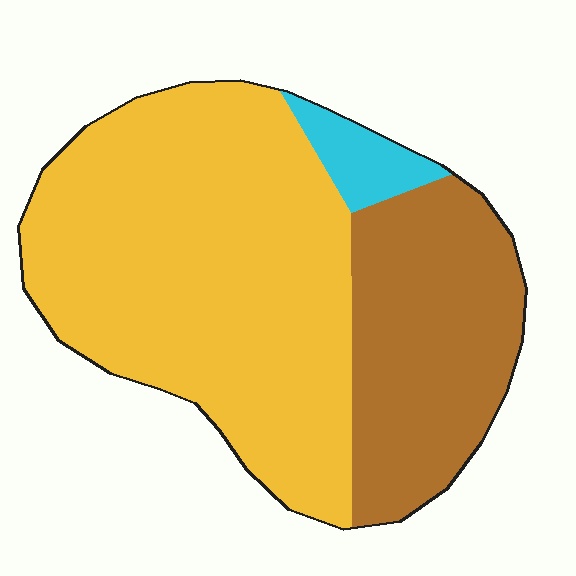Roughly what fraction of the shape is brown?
Brown takes up about one third (1/3) of the shape.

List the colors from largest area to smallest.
From largest to smallest: yellow, brown, cyan.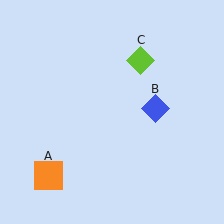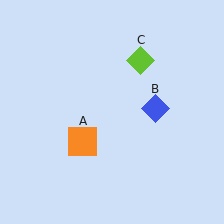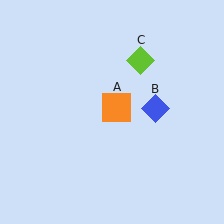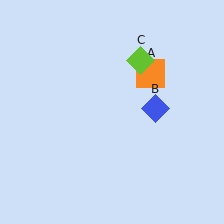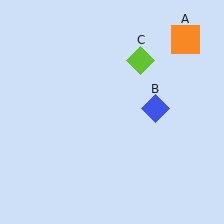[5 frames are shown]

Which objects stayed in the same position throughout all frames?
Blue diamond (object B) and lime diamond (object C) remained stationary.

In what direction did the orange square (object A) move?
The orange square (object A) moved up and to the right.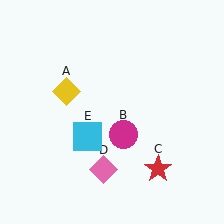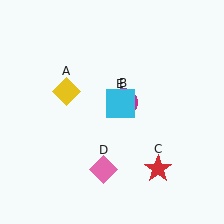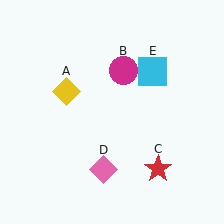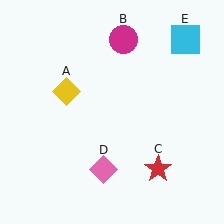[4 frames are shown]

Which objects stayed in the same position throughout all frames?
Yellow diamond (object A) and red star (object C) and pink diamond (object D) remained stationary.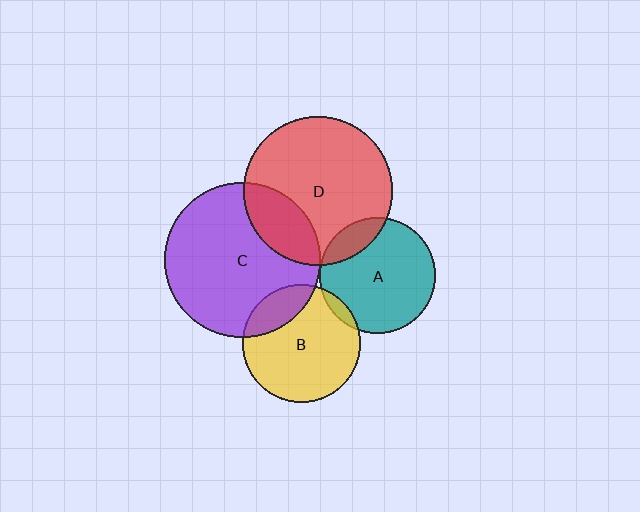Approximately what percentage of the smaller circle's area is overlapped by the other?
Approximately 20%.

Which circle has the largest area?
Circle C (purple).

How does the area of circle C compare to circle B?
Approximately 1.7 times.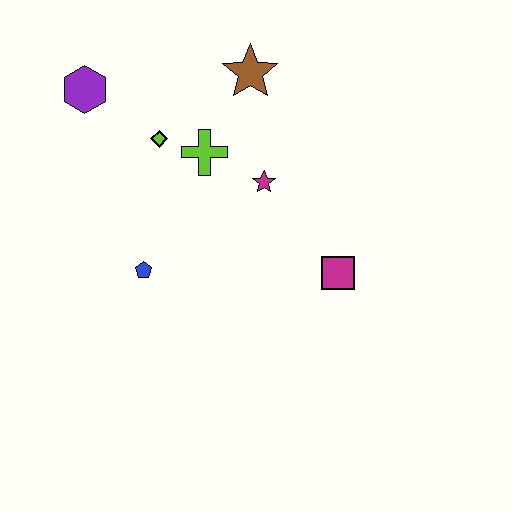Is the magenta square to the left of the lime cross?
No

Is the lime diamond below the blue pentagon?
No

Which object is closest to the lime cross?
The lime diamond is closest to the lime cross.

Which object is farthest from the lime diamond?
The magenta square is farthest from the lime diamond.